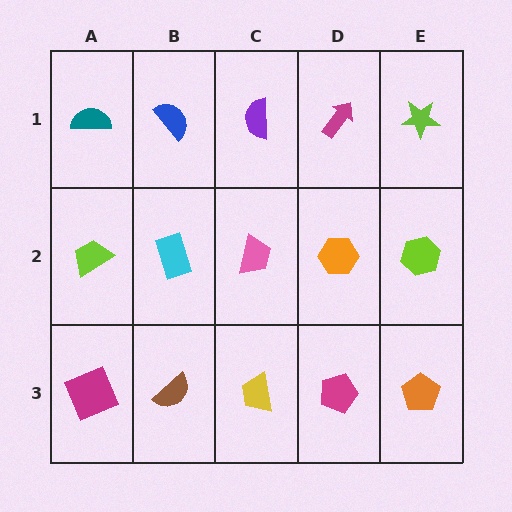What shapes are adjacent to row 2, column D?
A magenta arrow (row 1, column D), a magenta pentagon (row 3, column D), a pink trapezoid (row 2, column C), a lime hexagon (row 2, column E).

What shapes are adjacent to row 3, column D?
An orange hexagon (row 2, column D), a yellow trapezoid (row 3, column C), an orange pentagon (row 3, column E).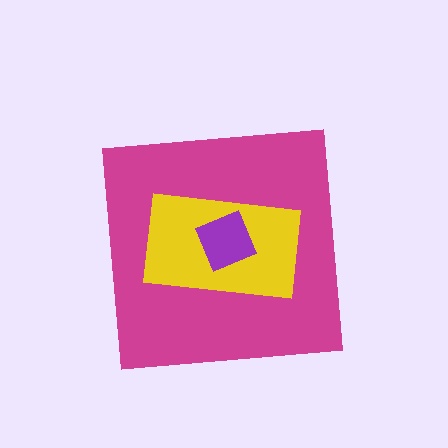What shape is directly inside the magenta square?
The yellow rectangle.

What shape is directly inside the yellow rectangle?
The purple square.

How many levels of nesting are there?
3.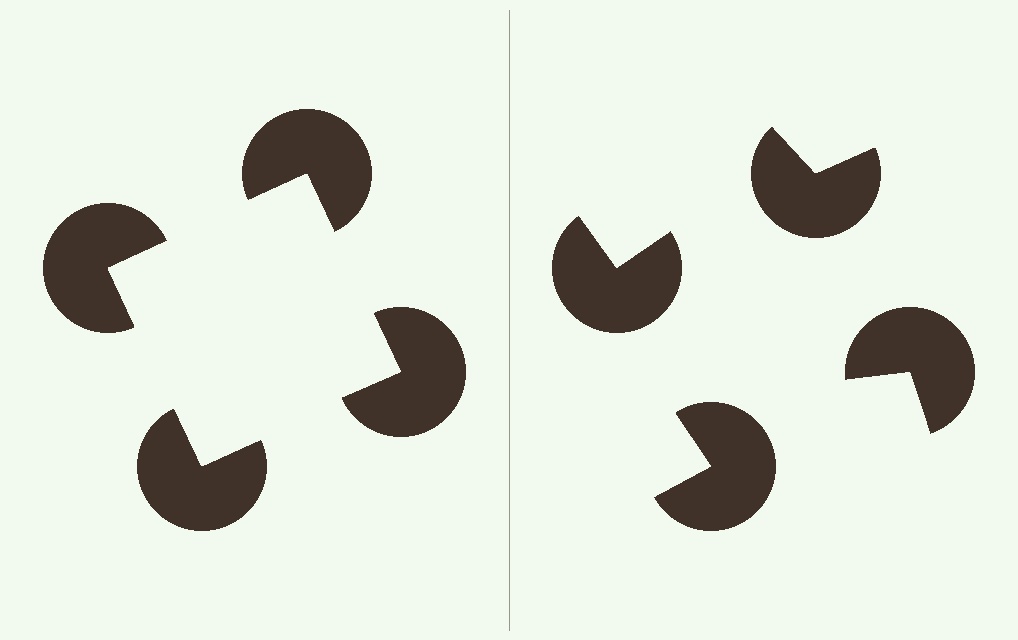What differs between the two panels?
The pac-man discs are positioned identically on both sides; only the wedge orientations differ. On the left they align to a square; on the right they are misaligned.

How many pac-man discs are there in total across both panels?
8 — 4 on each side.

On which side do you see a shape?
An illusory square appears on the left side. On the right side the wedge cuts are rotated, so no coherent shape forms.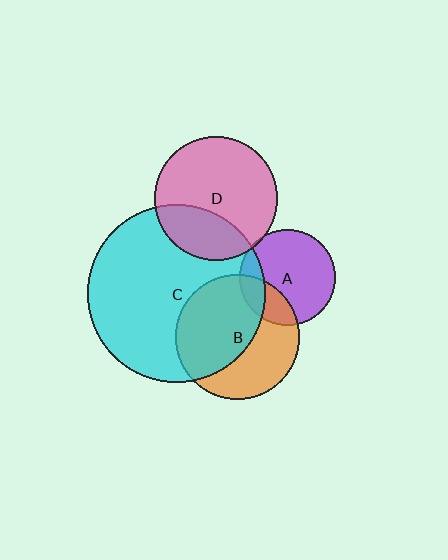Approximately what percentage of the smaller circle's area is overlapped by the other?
Approximately 30%.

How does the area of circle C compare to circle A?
Approximately 3.4 times.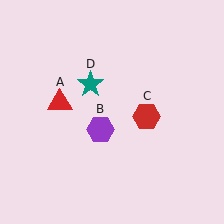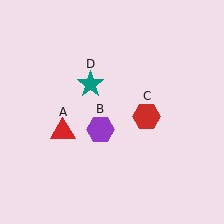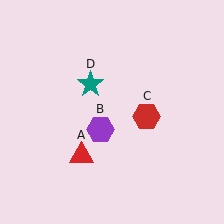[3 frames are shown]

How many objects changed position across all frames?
1 object changed position: red triangle (object A).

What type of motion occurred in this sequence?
The red triangle (object A) rotated counterclockwise around the center of the scene.